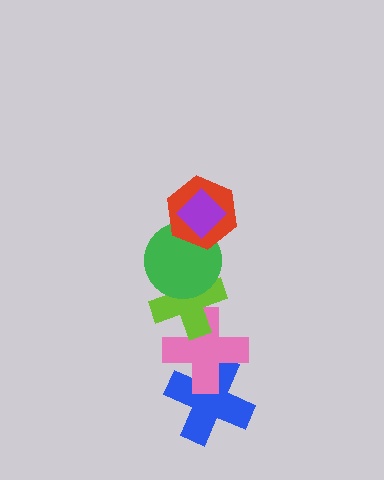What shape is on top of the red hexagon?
The purple diamond is on top of the red hexagon.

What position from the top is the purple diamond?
The purple diamond is 1st from the top.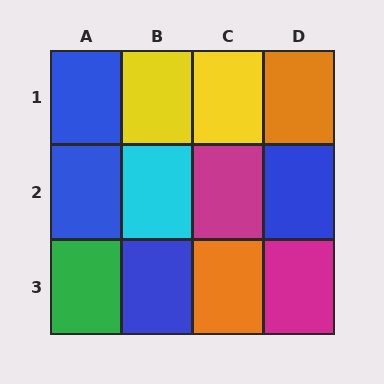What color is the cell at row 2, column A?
Blue.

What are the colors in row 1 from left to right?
Blue, yellow, yellow, orange.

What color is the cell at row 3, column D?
Magenta.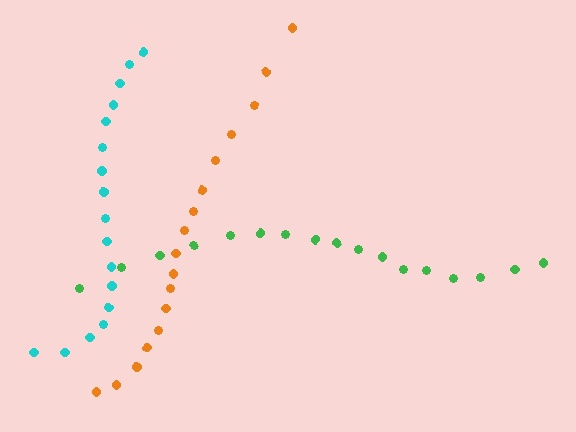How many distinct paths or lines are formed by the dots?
There are 3 distinct paths.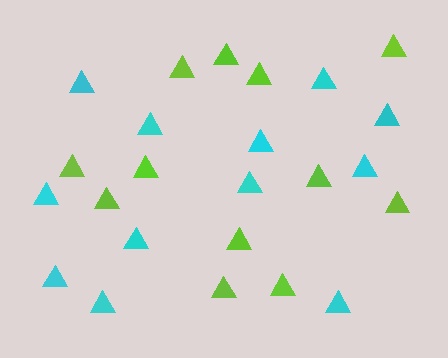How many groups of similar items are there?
There are 2 groups: one group of cyan triangles (12) and one group of lime triangles (12).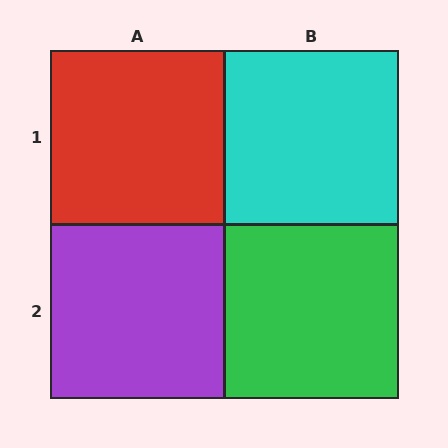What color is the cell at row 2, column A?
Purple.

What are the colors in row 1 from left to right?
Red, cyan.